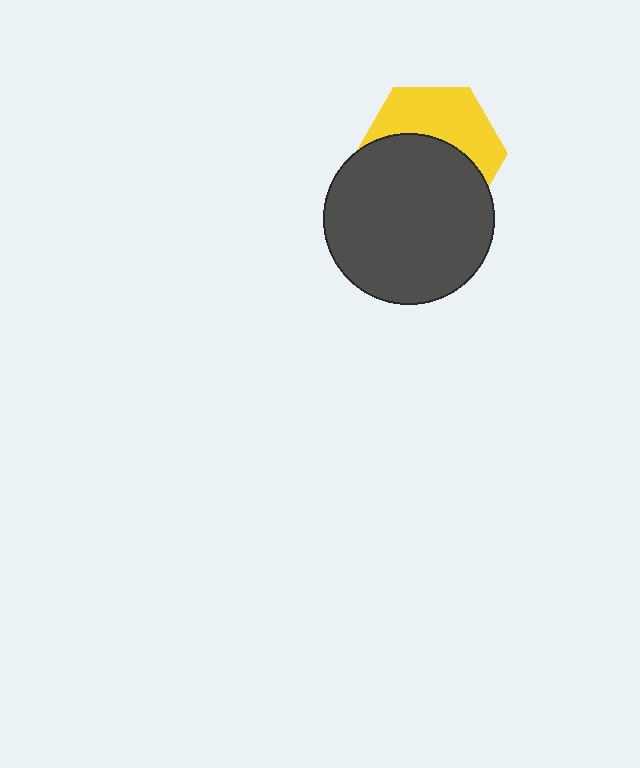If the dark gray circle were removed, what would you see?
You would see the complete yellow hexagon.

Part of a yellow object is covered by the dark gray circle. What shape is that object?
It is a hexagon.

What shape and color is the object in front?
The object in front is a dark gray circle.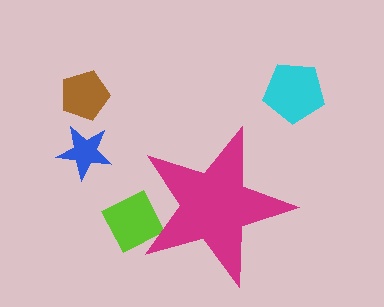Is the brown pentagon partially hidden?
No, the brown pentagon is fully visible.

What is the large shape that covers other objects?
A magenta star.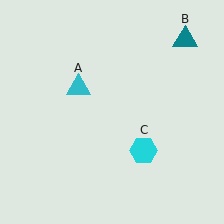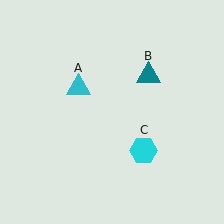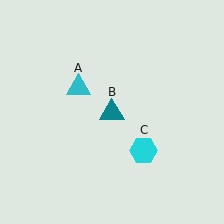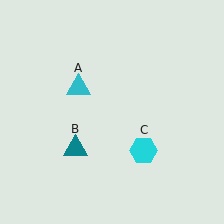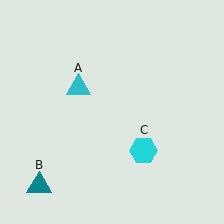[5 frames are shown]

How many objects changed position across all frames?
1 object changed position: teal triangle (object B).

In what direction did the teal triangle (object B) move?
The teal triangle (object B) moved down and to the left.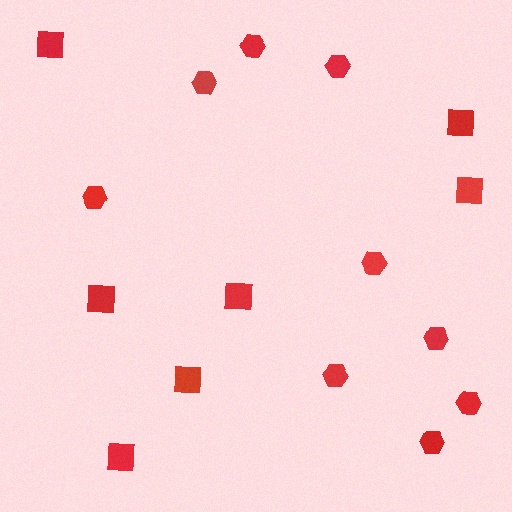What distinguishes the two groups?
There are 2 groups: one group of squares (7) and one group of hexagons (9).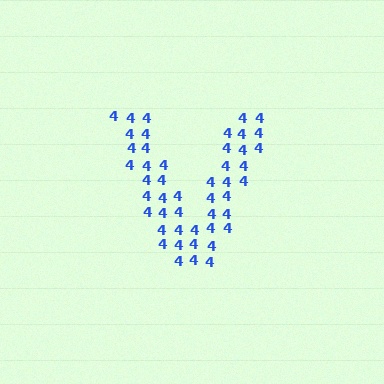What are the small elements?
The small elements are digit 4's.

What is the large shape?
The large shape is the letter V.